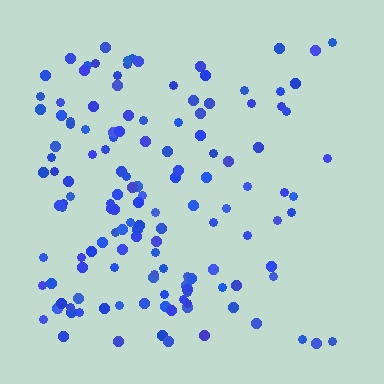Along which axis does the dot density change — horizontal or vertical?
Horizontal.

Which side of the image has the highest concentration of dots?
The left.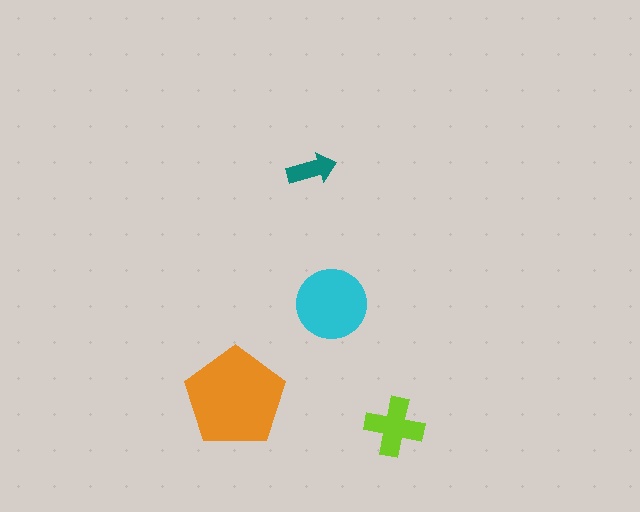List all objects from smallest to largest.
The teal arrow, the lime cross, the cyan circle, the orange pentagon.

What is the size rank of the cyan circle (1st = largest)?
2nd.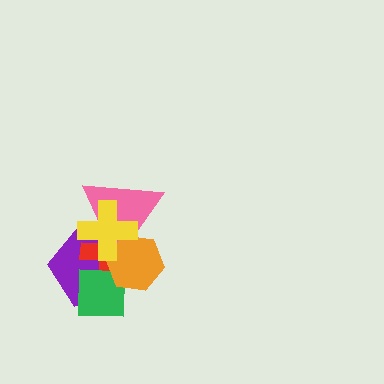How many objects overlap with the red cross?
5 objects overlap with the red cross.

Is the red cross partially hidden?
Yes, it is partially covered by another shape.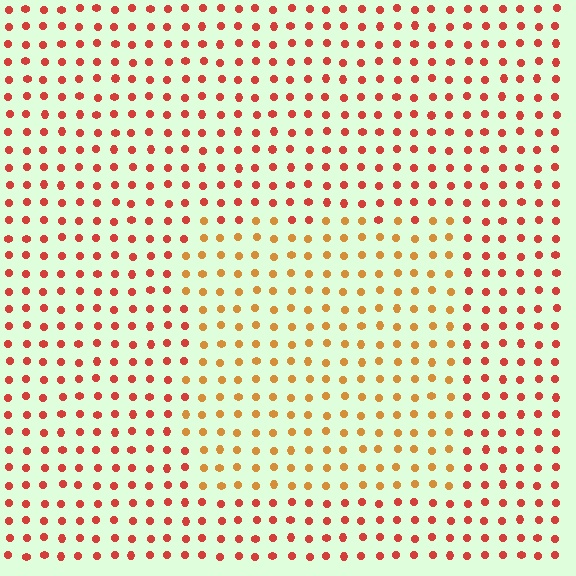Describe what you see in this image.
The image is filled with small red elements in a uniform arrangement. A rectangle-shaped region is visible where the elements are tinted to a slightly different hue, forming a subtle color boundary.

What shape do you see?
I see a rectangle.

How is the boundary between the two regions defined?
The boundary is defined purely by a slight shift in hue (about 31 degrees). Spacing, size, and orientation are identical on both sides.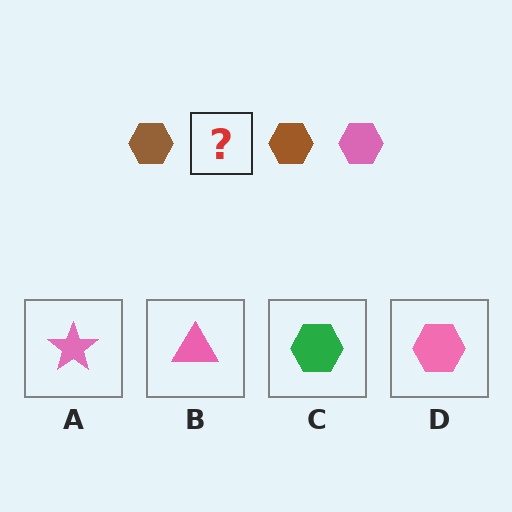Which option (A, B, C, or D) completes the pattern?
D.